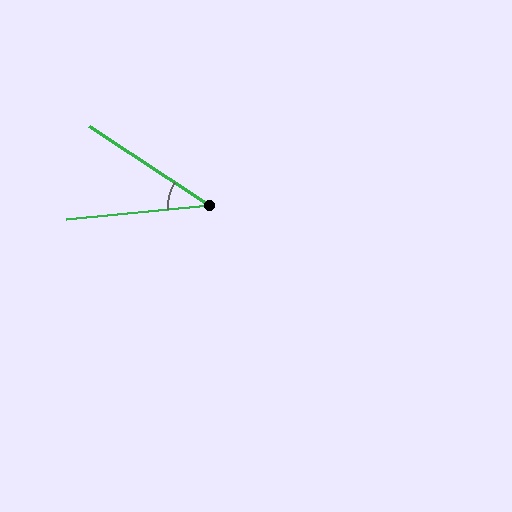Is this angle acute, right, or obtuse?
It is acute.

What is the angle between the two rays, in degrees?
Approximately 39 degrees.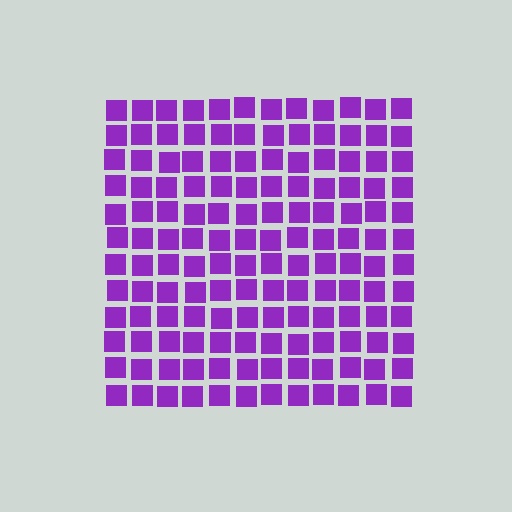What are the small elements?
The small elements are squares.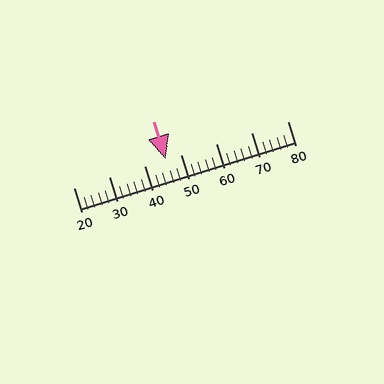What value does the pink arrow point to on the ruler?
The pink arrow points to approximately 46.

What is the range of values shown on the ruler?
The ruler shows values from 20 to 80.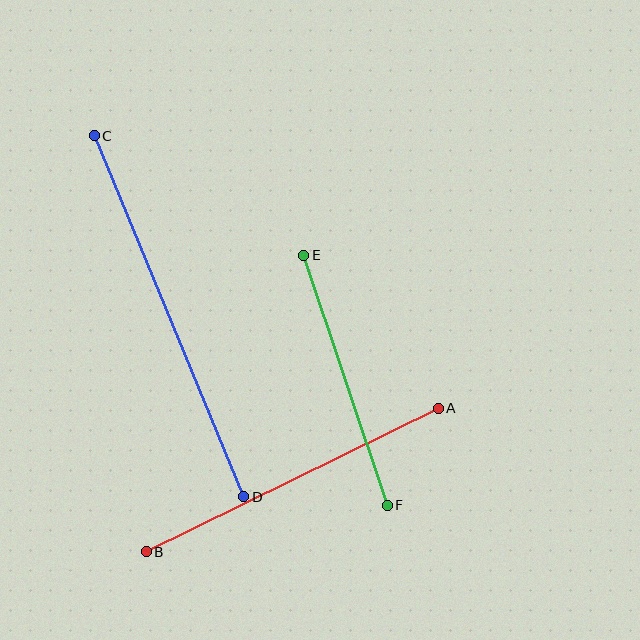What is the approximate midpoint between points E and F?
The midpoint is at approximately (346, 380) pixels.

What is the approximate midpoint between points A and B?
The midpoint is at approximately (292, 480) pixels.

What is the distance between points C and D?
The distance is approximately 391 pixels.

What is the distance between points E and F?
The distance is approximately 264 pixels.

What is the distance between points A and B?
The distance is approximately 325 pixels.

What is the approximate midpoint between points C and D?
The midpoint is at approximately (169, 316) pixels.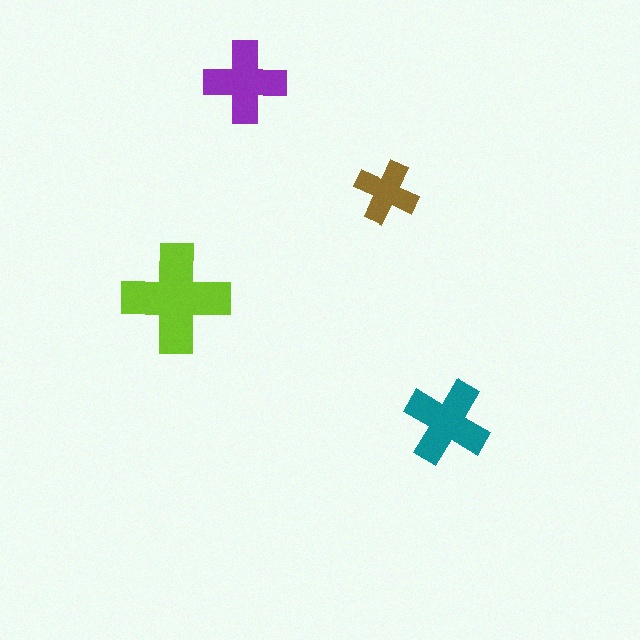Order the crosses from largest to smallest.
the lime one, the teal one, the purple one, the brown one.